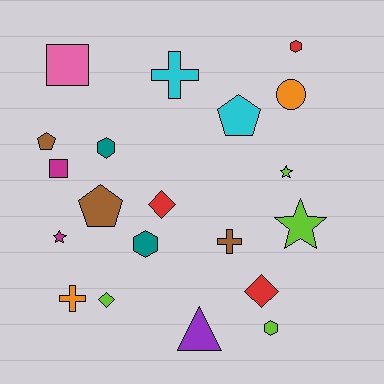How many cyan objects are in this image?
There are 2 cyan objects.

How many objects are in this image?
There are 20 objects.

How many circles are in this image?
There is 1 circle.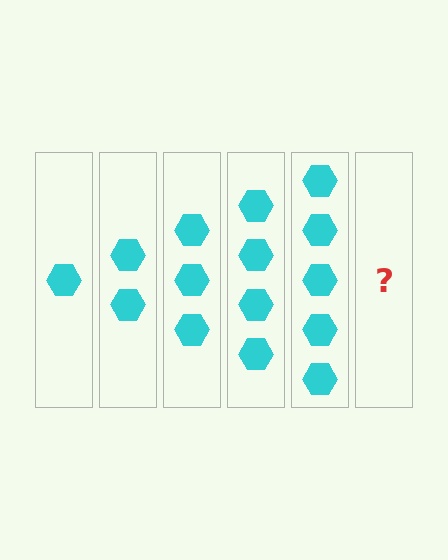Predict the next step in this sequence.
The next step is 6 hexagons.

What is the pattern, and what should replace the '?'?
The pattern is that each step adds one more hexagon. The '?' should be 6 hexagons.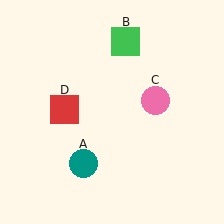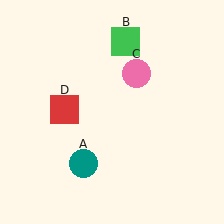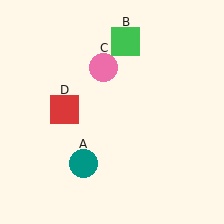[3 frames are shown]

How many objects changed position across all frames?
1 object changed position: pink circle (object C).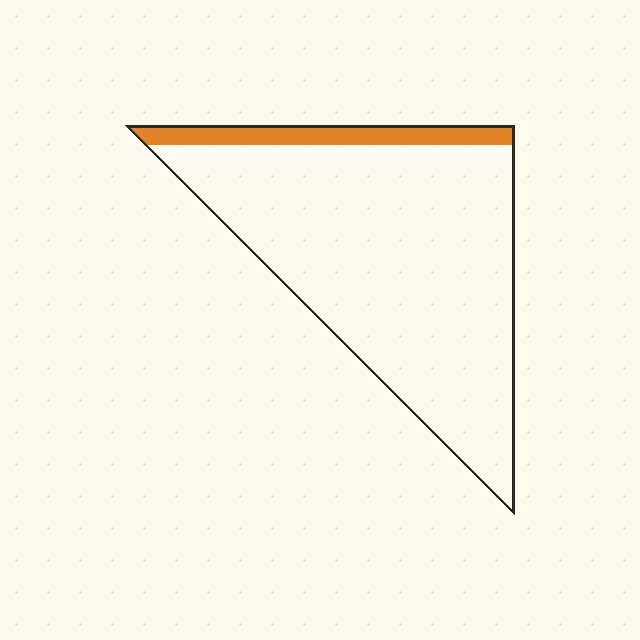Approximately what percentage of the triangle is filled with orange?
Approximately 10%.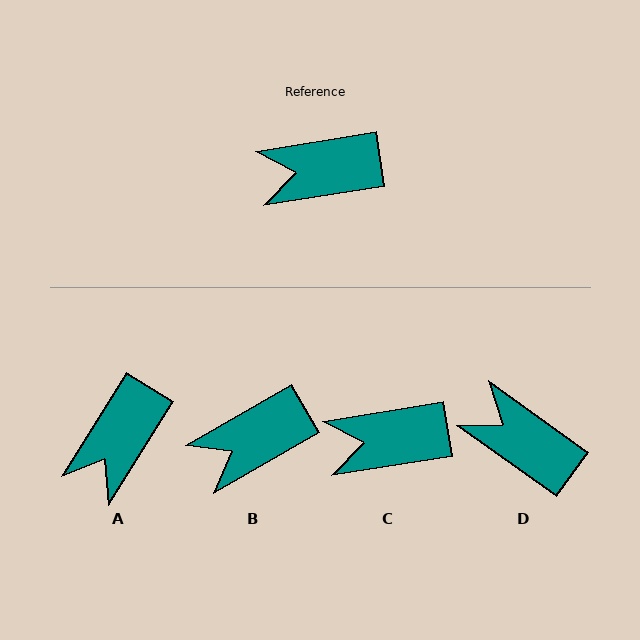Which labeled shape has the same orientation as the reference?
C.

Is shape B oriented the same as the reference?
No, it is off by about 21 degrees.